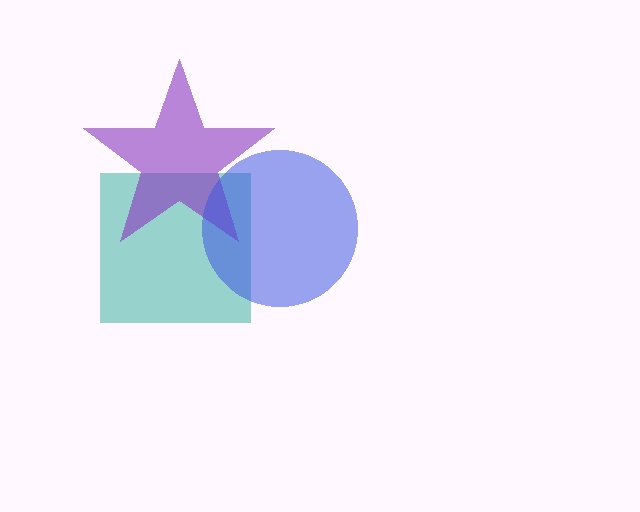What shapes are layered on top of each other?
The layered shapes are: a teal square, a purple star, a blue circle.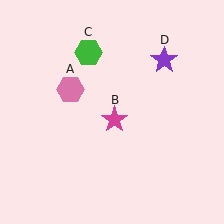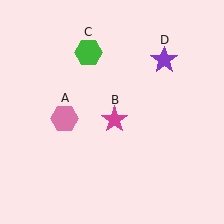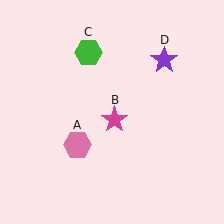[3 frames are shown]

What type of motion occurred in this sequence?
The pink hexagon (object A) rotated counterclockwise around the center of the scene.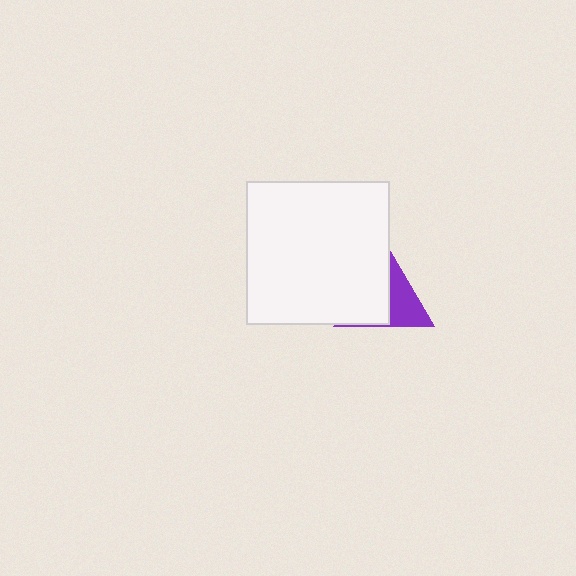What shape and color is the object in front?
The object in front is a white square.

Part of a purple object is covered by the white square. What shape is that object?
It is a triangle.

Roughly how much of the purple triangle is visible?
A small part of it is visible (roughly 42%).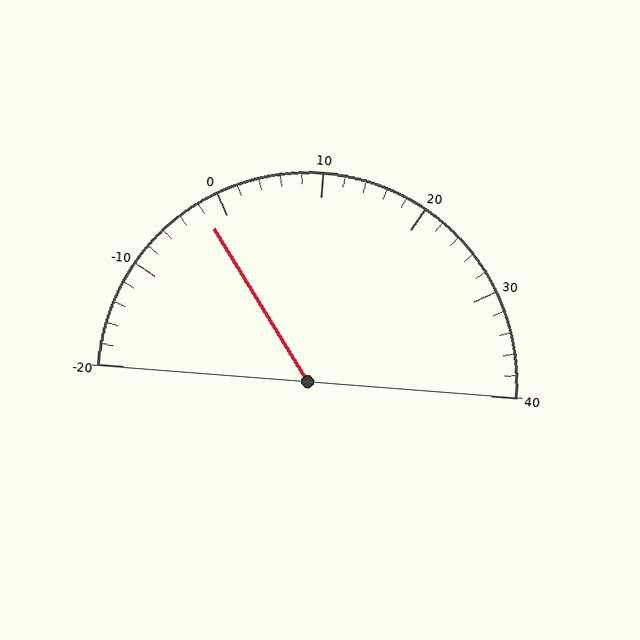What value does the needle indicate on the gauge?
The needle indicates approximately -2.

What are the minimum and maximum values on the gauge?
The gauge ranges from -20 to 40.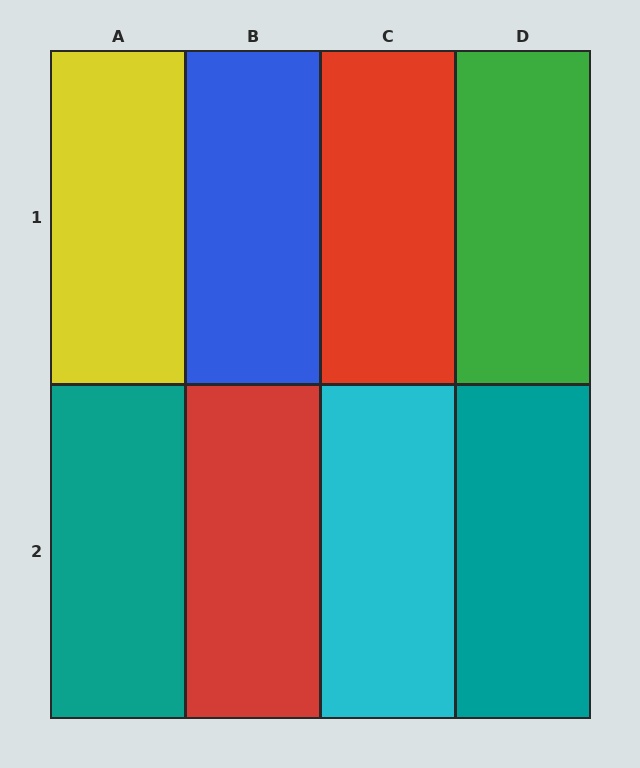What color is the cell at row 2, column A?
Teal.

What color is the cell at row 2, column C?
Cyan.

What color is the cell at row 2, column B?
Red.